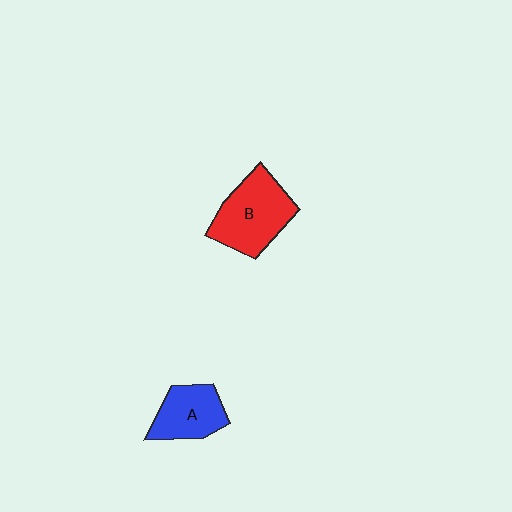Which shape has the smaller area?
Shape A (blue).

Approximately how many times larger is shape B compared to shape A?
Approximately 1.4 times.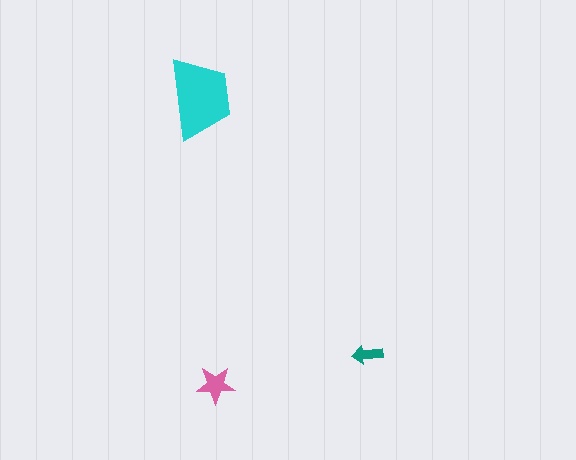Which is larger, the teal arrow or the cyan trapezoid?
The cyan trapezoid.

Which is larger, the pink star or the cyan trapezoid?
The cyan trapezoid.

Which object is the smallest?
The teal arrow.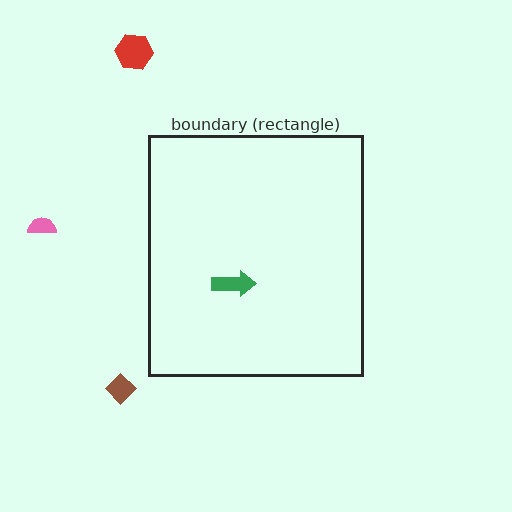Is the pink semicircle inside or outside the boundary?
Outside.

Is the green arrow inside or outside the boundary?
Inside.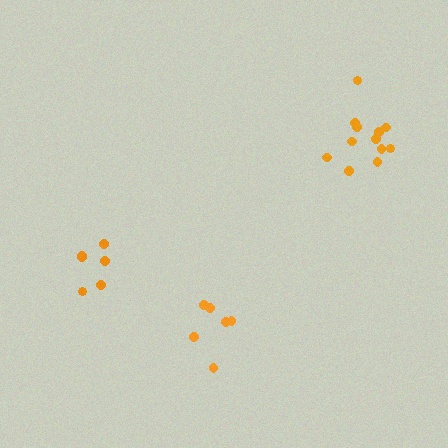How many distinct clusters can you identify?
There are 3 distinct clusters.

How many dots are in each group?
Group 1: 6 dots, Group 2: 12 dots, Group 3: 6 dots (24 total).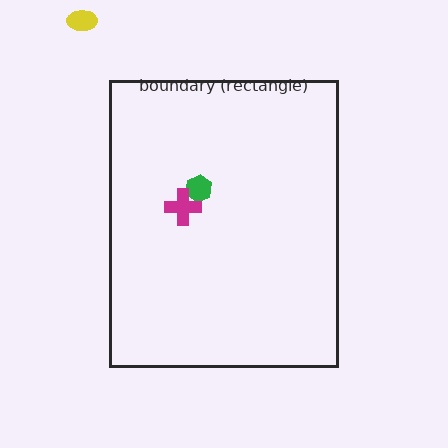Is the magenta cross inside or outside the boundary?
Inside.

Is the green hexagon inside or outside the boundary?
Inside.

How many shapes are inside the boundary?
2 inside, 1 outside.